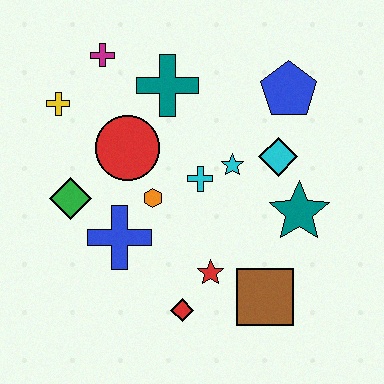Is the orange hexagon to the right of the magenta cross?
Yes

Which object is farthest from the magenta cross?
The brown square is farthest from the magenta cross.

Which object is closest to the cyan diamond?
The cyan star is closest to the cyan diamond.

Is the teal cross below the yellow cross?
No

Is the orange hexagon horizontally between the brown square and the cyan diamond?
No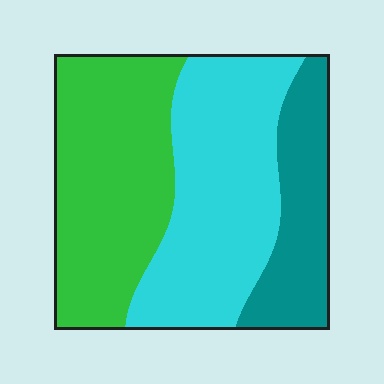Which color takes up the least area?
Teal, at roughly 20%.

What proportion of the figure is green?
Green takes up about two fifths (2/5) of the figure.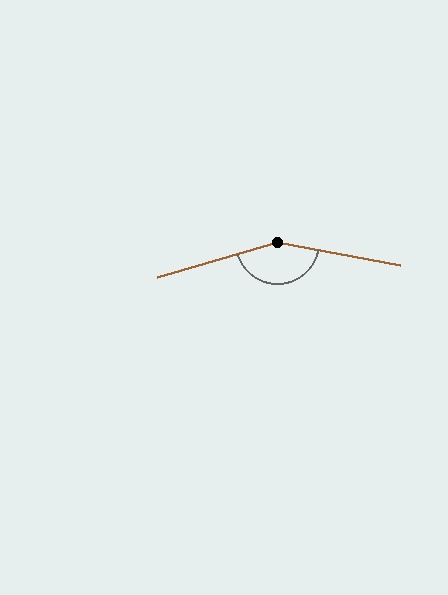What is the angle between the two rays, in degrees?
Approximately 153 degrees.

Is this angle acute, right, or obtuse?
It is obtuse.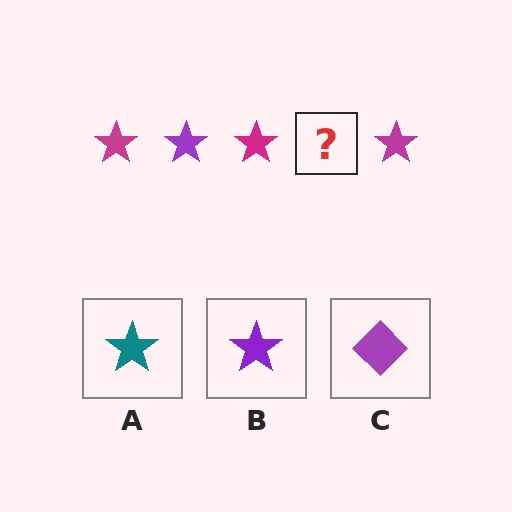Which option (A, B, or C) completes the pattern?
B.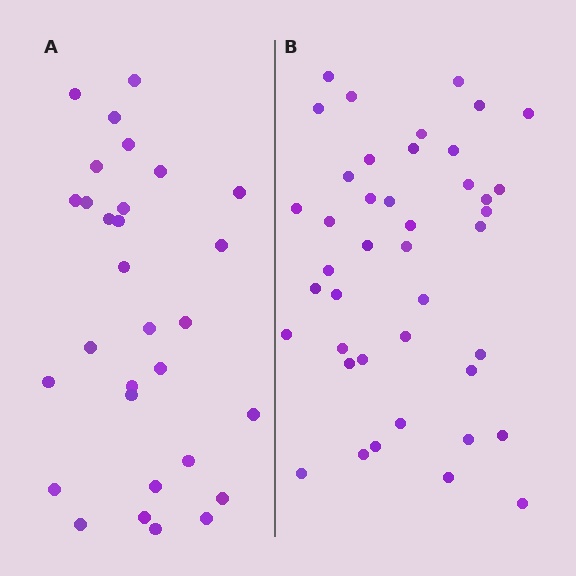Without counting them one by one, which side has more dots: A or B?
Region B (the right region) has more dots.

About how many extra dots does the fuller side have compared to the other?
Region B has roughly 12 or so more dots than region A.